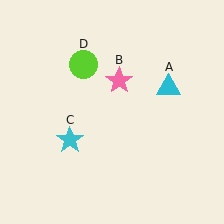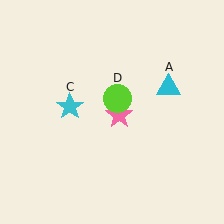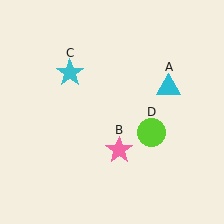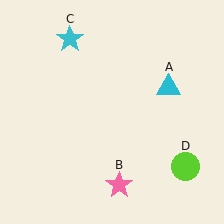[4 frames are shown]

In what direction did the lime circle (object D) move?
The lime circle (object D) moved down and to the right.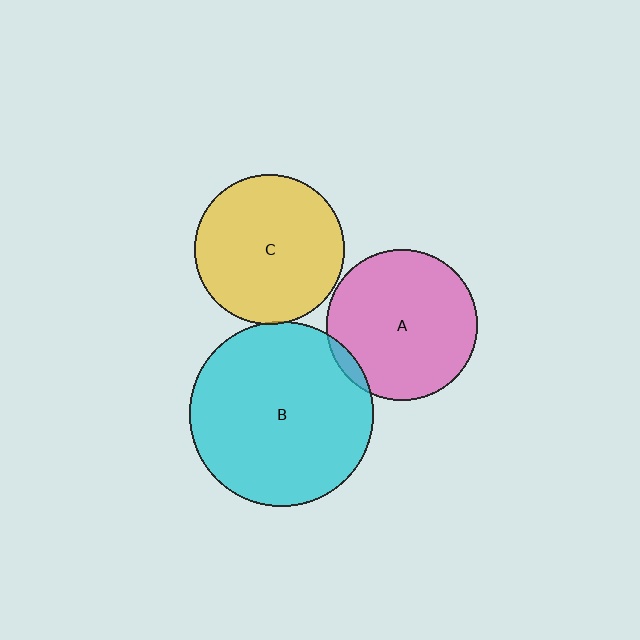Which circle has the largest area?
Circle B (cyan).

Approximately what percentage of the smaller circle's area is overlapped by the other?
Approximately 5%.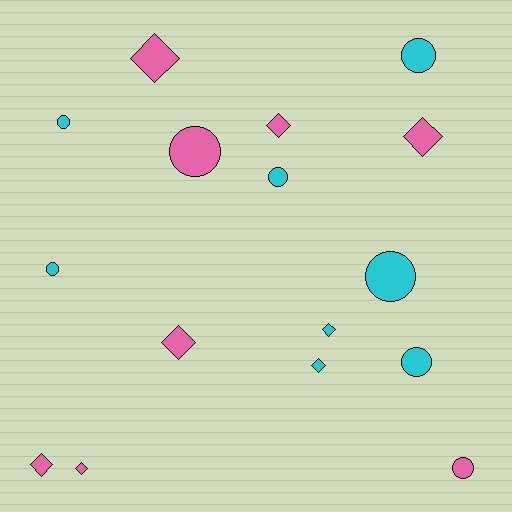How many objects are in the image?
There are 16 objects.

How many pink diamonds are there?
There are 6 pink diamonds.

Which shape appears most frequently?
Circle, with 8 objects.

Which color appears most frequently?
Cyan, with 8 objects.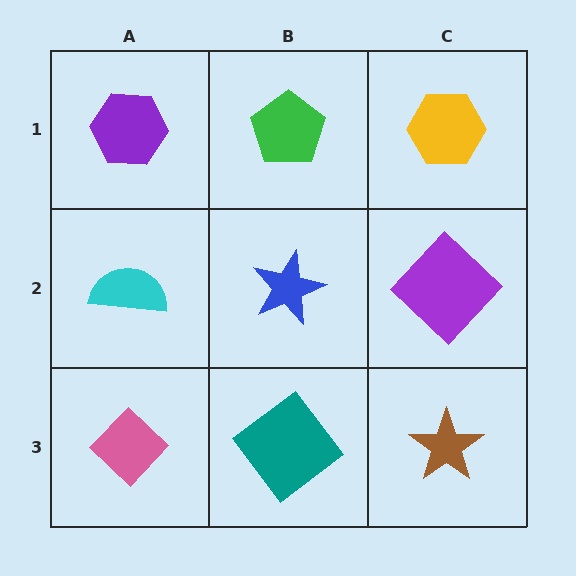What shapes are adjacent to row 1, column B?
A blue star (row 2, column B), a purple hexagon (row 1, column A), a yellow hexagon (row 1, column C).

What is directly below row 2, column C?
A brown star.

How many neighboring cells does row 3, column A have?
2.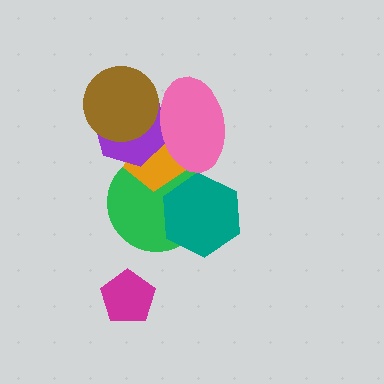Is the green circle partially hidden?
Yes, it is partially covered by another shape.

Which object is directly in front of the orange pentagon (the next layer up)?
The purple hexagon is directly in front of the orange pentagon.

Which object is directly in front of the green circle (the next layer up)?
The teal hexagon is directly in front of the green circle.